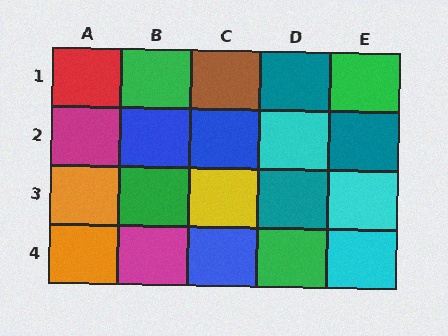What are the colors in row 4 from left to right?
Orange, magenta, blue, green, cyan.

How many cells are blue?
3 cells are blue.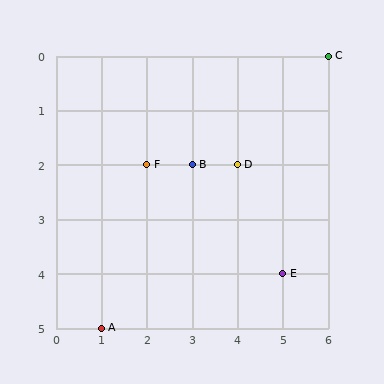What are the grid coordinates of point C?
Point C is at grid coordinates (6, 0).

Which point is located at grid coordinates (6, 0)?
Point C is at (6, 0).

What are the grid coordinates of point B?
Point B is at grid coordinates (3, 2).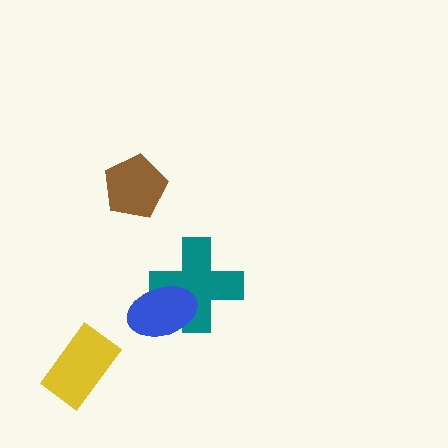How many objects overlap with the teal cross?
1 object overlaps with the teal cross.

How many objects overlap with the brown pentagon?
0 objects overlap with the brown pentagon.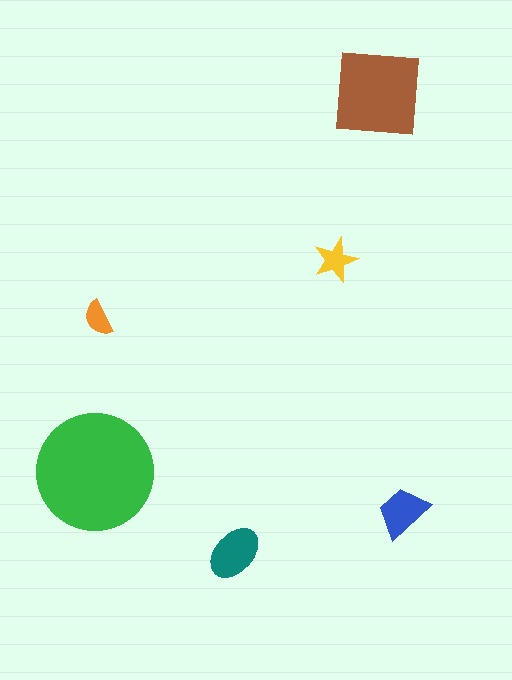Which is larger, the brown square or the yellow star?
The brown square.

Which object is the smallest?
The orange semicircle.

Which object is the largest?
The green circle.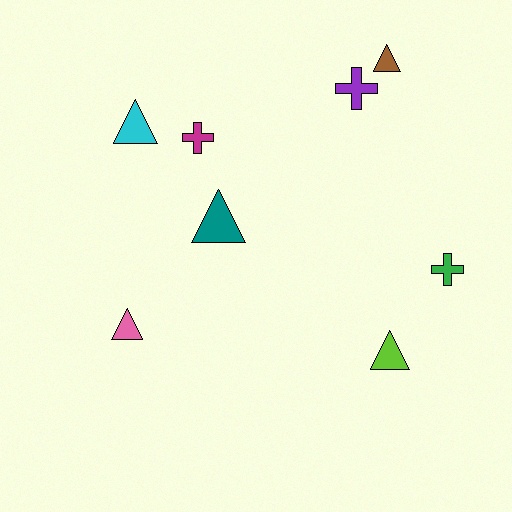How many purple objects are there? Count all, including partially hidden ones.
There is 1 purple object.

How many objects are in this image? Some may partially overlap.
There are 8 objects.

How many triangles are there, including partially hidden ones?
There are 5 triangles.